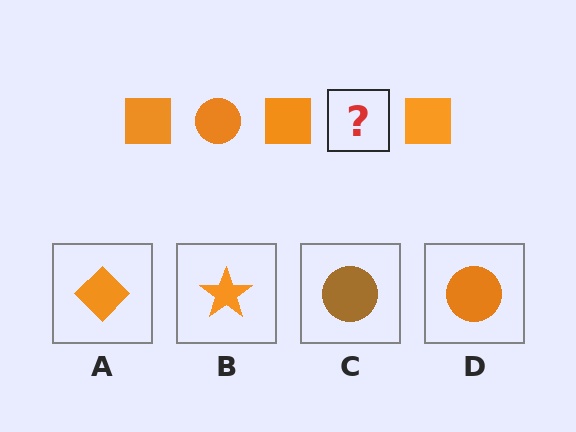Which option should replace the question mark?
Option D.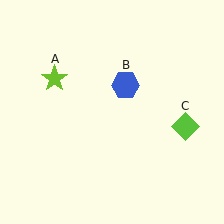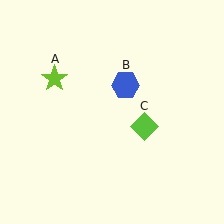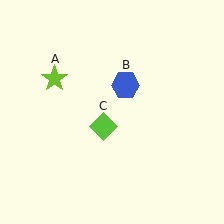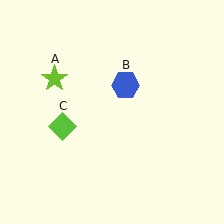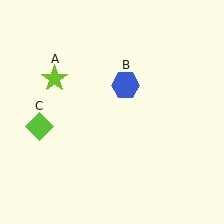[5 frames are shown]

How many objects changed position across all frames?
1 object changed position: lime diamond (object C).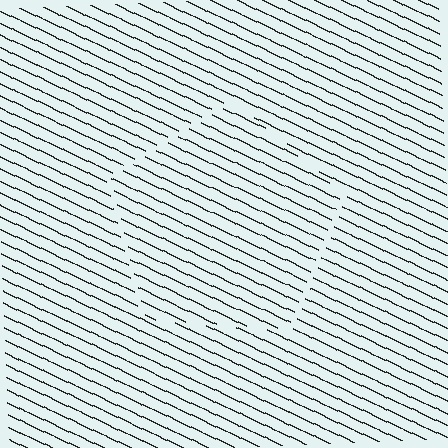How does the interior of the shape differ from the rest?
The interior of the shape contains the same grating, shifted by half a period — the contour is defined by the phase discontinuity where line-ends from the inner and outer gratings abut.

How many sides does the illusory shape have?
5 sides — the line-ends trace a pentagon.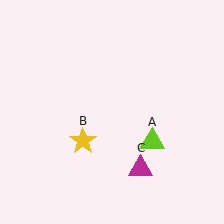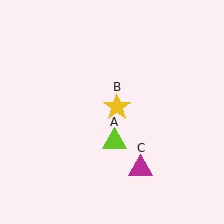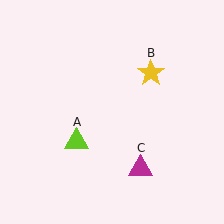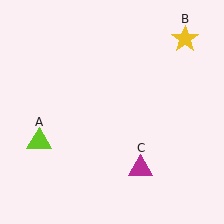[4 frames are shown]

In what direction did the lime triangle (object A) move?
The lime triangle (object A) moved left.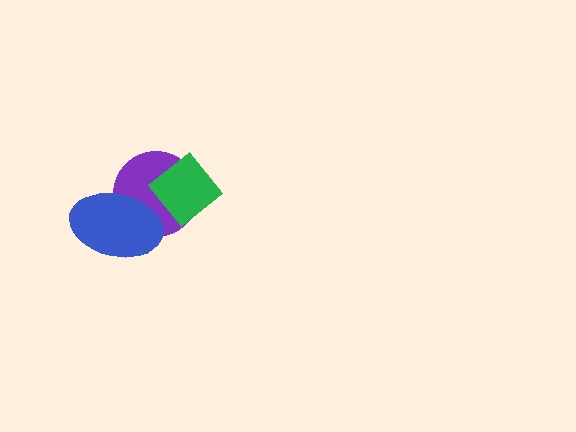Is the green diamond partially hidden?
No, no other shape covers it.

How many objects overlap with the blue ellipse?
1 object overlaps with the blue ellipse.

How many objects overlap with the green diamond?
1 object overlaps with the green diamond.